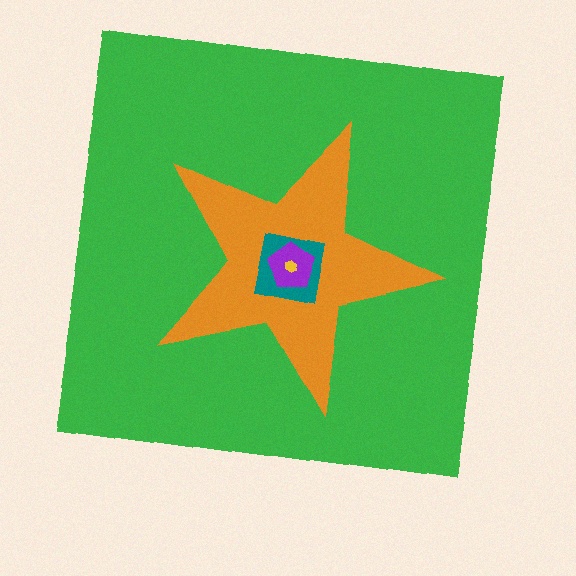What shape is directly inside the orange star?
The teal square.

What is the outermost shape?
The green square.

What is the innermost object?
The yellow hexagon.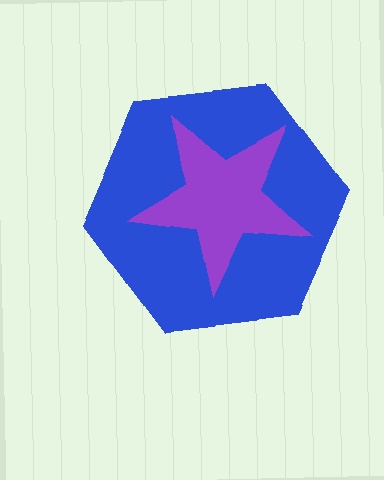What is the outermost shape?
The blue hexagon.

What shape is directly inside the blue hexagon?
The purple star.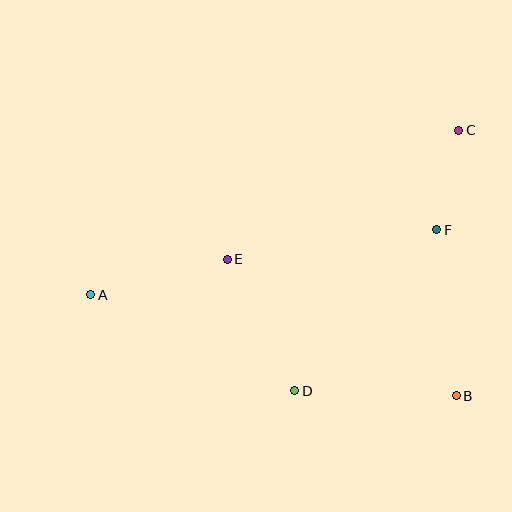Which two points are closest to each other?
Points C and F are closest to each other.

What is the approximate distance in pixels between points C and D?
The distance between C and D is approximately 308 pixels.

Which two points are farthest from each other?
Points A and C are farthest from each other.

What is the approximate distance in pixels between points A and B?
The distance between A and B is approximately 379 pixels.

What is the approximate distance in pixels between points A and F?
The distance between A and F is approximately 352 pixels.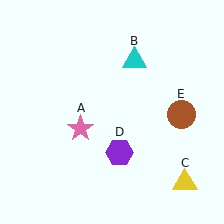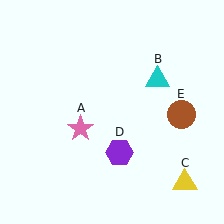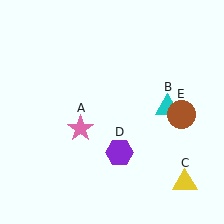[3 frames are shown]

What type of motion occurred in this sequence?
The cyan triangle (object B) rotated clockwise around the center of the scene.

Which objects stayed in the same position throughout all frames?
Pink star (object A) and yellow triangle (object C) and purple hexagon (object D) and brown circle (object E) remained stationary.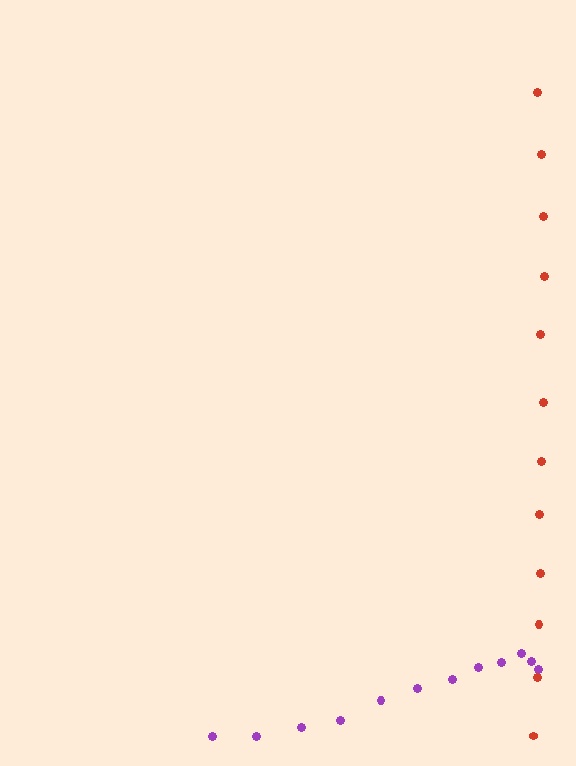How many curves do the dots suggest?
There are 2 distinct paths.